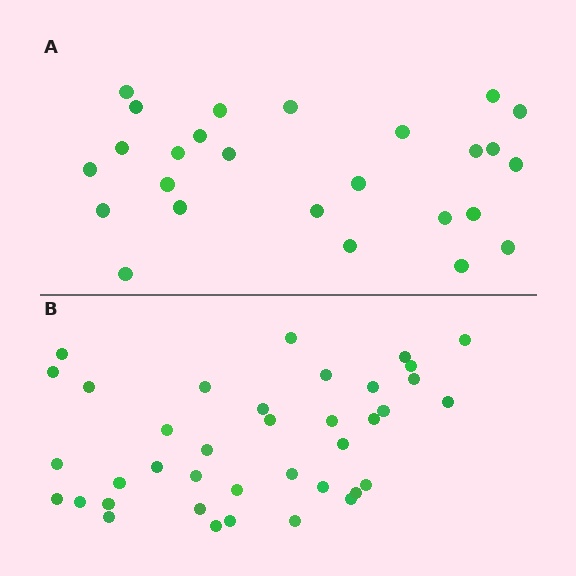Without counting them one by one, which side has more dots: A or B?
Region B (the bottom region) has more dots.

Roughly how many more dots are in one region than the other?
Region B has roughly 12 or so more dots than region A.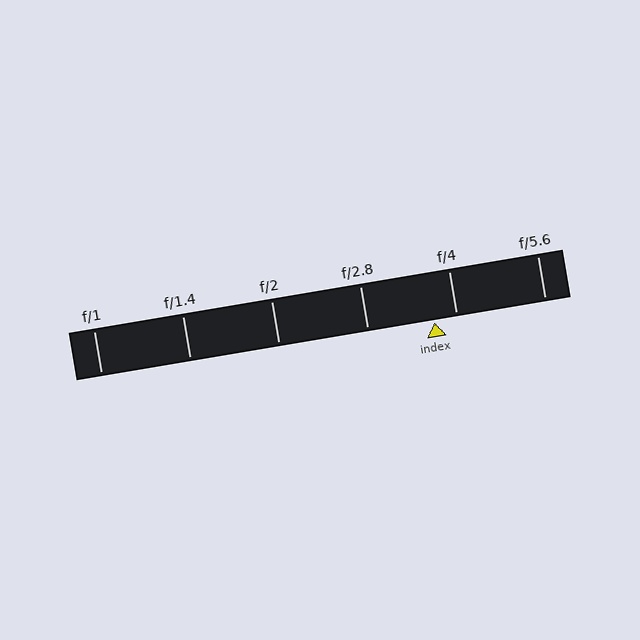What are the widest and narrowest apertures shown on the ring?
The widest aperture shown is f/1 and the narrowest is f/5.6.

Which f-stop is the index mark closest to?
The index mark is closest to f/4.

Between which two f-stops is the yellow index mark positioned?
The index mark is between f/2.8 and f/4.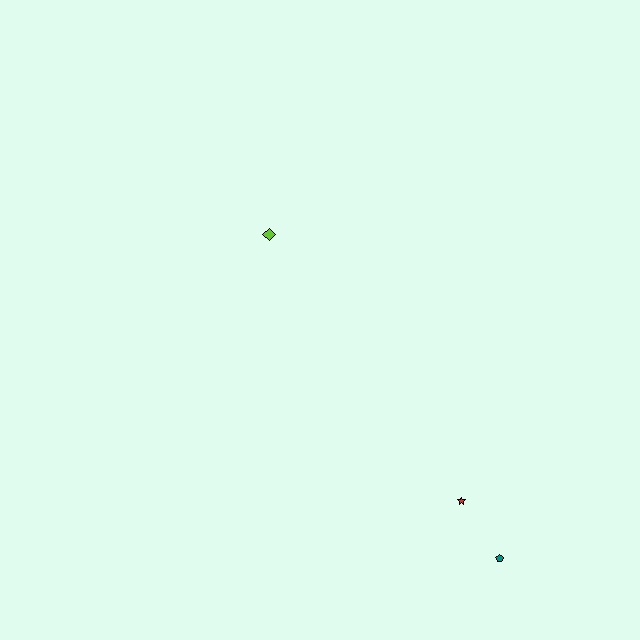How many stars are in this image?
There is 1 star.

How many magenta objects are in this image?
There are no magenta objects.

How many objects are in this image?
There are 3 objects.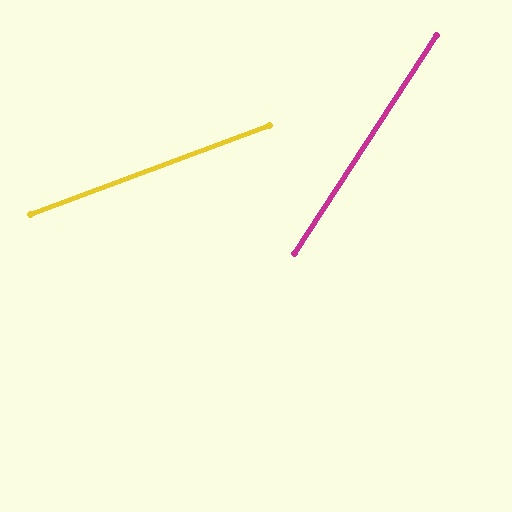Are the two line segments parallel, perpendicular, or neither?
Neither parallel nor perpendicular — they differ by about 37°.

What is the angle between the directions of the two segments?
Approximately 37 degrees.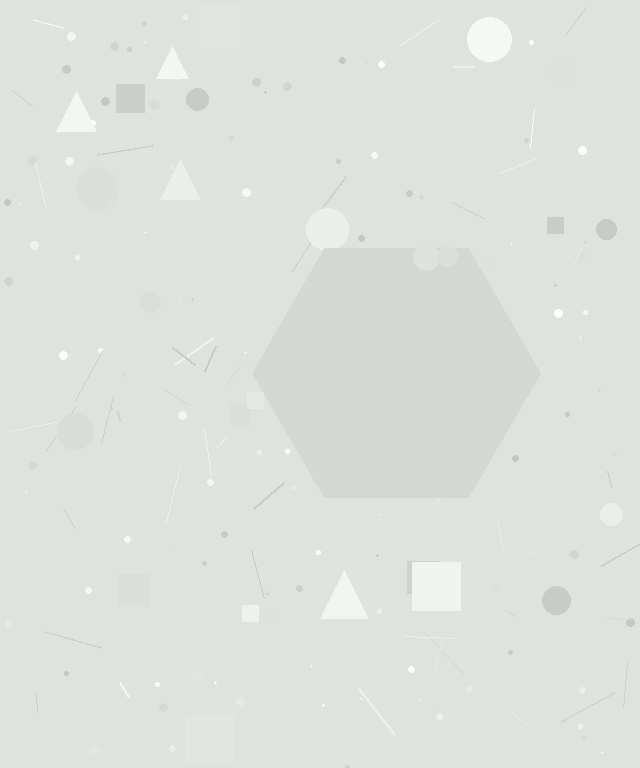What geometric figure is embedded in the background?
A hexagon is embedded in the background.